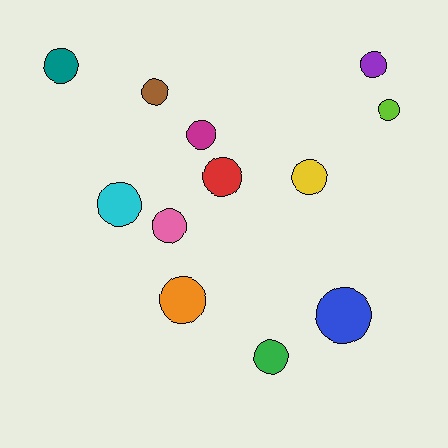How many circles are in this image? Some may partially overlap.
There are 12 circles.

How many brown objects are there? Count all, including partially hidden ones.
There is 1 brown object.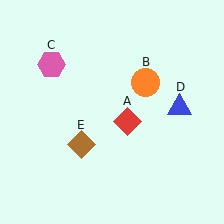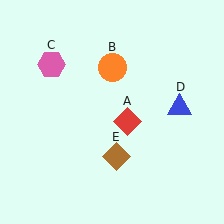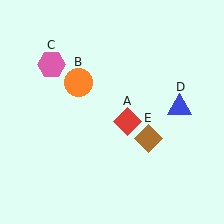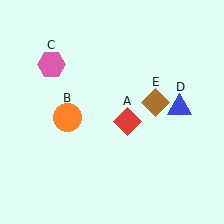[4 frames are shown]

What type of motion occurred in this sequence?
The orange circle (object B), brown diamond (object E) rotated counterclockwise around the center of the scene.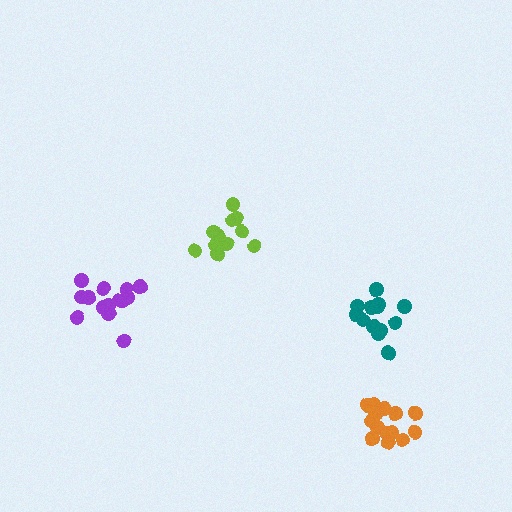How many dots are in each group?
Group 1: 13 dots, Group 2: 14 dots, Group 3: 14 dots, Group 4: 13 dots (54 total).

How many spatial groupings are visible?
There are 4 spatial groupings.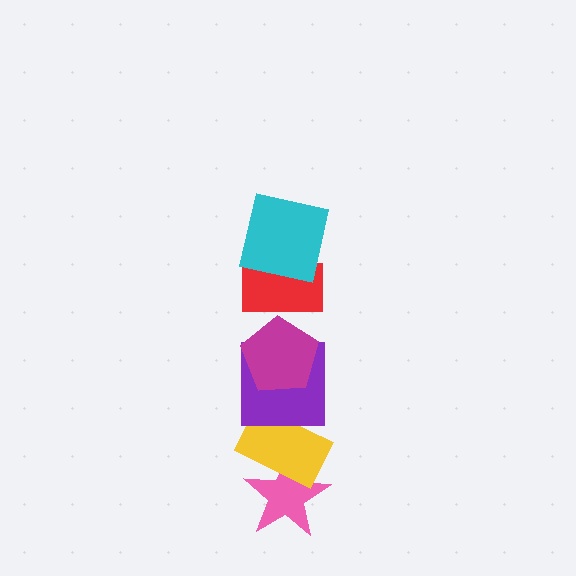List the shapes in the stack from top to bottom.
From top to bottom: the cyan square, the red rectangle, the magenta pentagon, the purple square, the yellow rectangle, the pink star.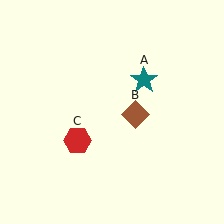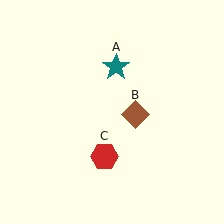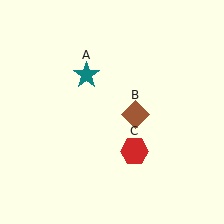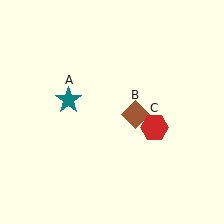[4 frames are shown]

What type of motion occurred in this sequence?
The teal star (object A), red hexagon (object C) rotated counterclockwise around the center of the scene.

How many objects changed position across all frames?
2 objects changed position: teal star (object A), red hexagon (object C).